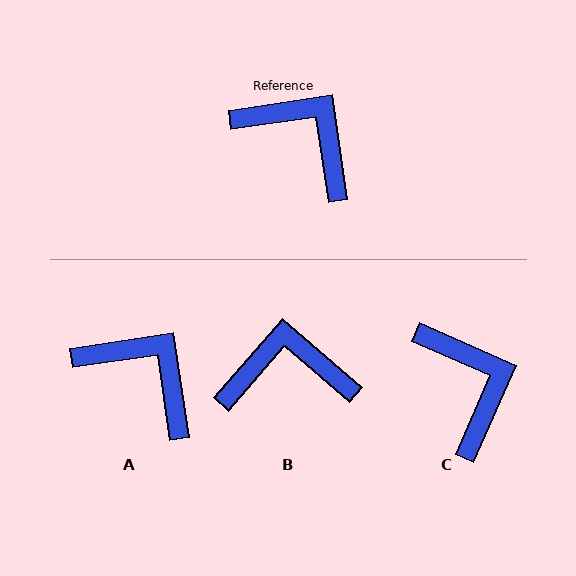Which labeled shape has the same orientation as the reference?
A.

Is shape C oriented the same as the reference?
No, it is off by about 32 degrees.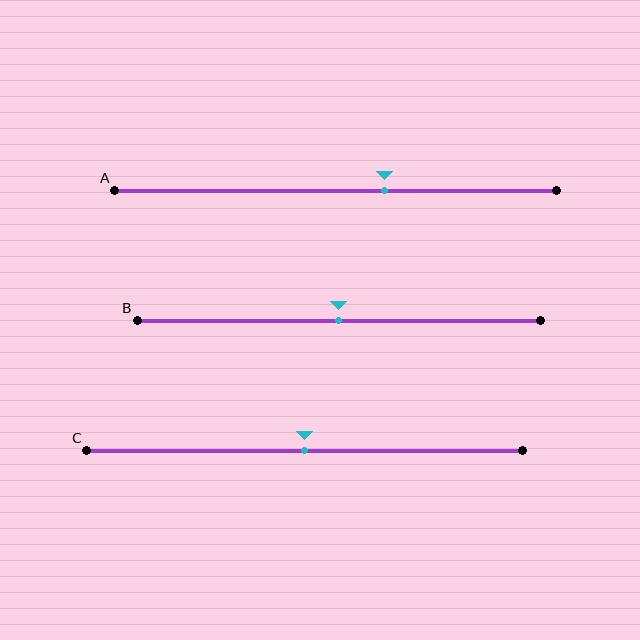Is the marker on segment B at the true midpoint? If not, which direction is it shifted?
Yes, the marker on segment B is at the true midpoint.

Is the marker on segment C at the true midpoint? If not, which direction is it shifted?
Yes, the marker on segment C is at the true midpoint.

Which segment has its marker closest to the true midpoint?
Segment B has its marker closest to the true midpoint.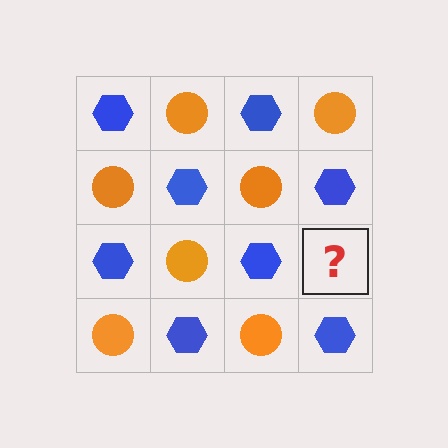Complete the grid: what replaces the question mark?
The question mark should be replaced with an orange circle.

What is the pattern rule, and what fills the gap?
The rule is that it alternates blue hexagon and orange circle in a checkerboard pattern. The gap should be filled with an orange circle.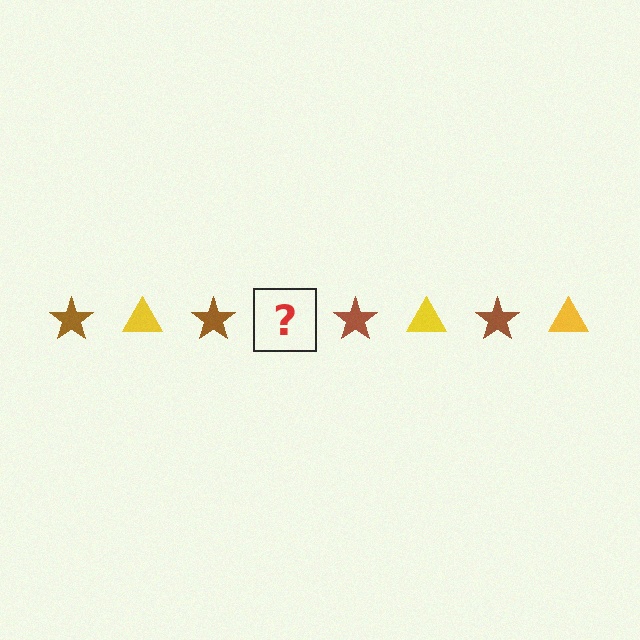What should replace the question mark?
The question mark should be replaced with a yellow triangle.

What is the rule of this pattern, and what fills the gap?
The rule is that the pattern alternates between brown star and yellow triangle. The gap should be filled with a yellow triangle.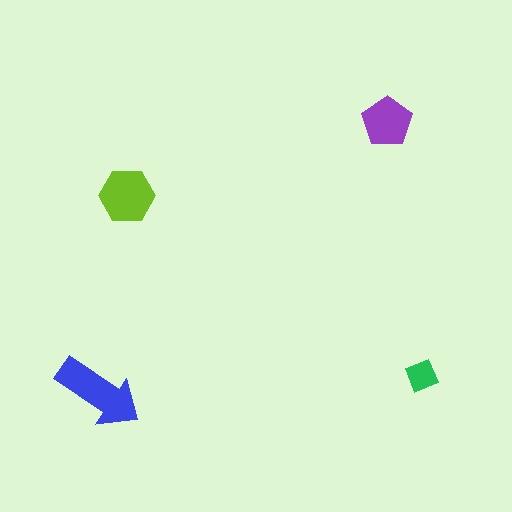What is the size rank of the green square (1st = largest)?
4th.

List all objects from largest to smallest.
The blue arrow, the lime hexagon, the purple pentagon, the green square.